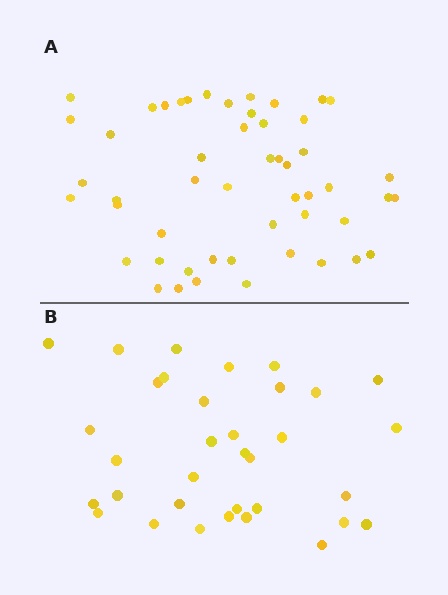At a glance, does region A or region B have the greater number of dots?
Region A (the top region) has more dots.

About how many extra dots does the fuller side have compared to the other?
Region A has approximately 15 more dots than region B.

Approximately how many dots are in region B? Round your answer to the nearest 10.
About 30 dots. (The exact count is 34, which rounds to 30.)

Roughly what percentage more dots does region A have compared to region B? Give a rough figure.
About 50% more.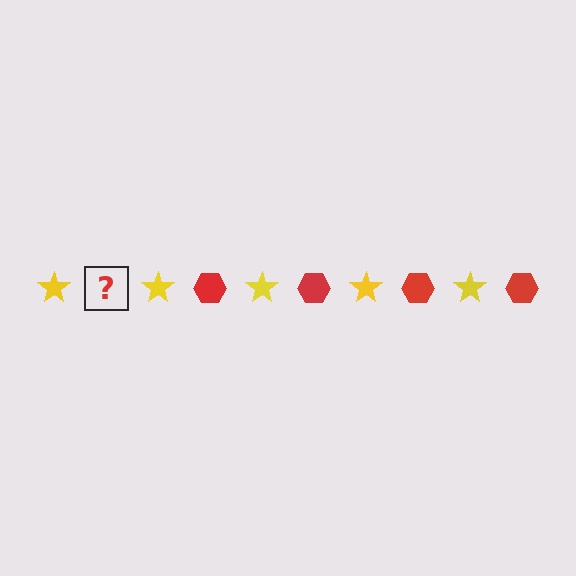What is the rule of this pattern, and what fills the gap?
The rule is that the pattern alternates between yellow star and red hexagon. The gap should be filled with a red hexagon.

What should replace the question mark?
The question mark should be replaced with a red hexagon.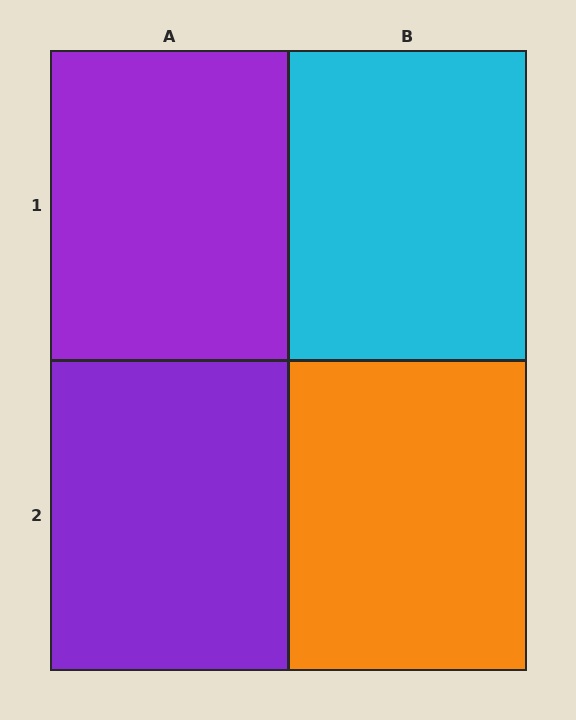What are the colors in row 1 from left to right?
Purple, cyan.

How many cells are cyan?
1 cell is cyan.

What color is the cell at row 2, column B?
Orange.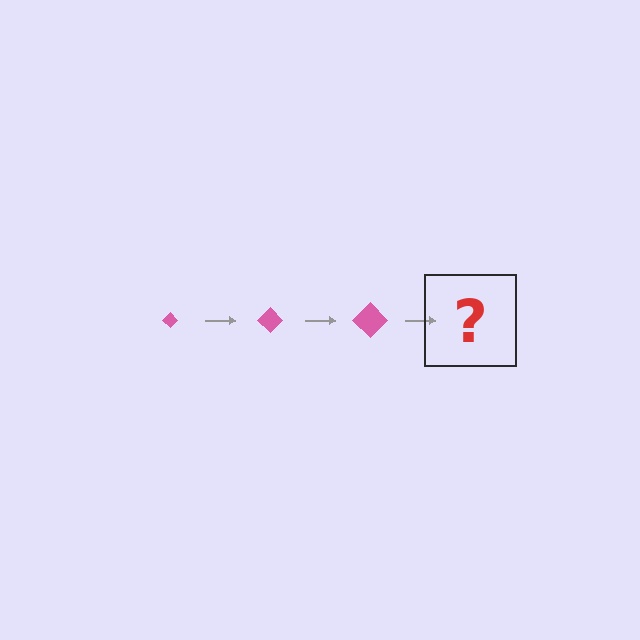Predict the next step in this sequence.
The next step is a pink diamond, larger than the previous one.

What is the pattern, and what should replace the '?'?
The pattern is that the diamond gets progressively larger each step. The '?' should be a pink diamond, larger than the previous one.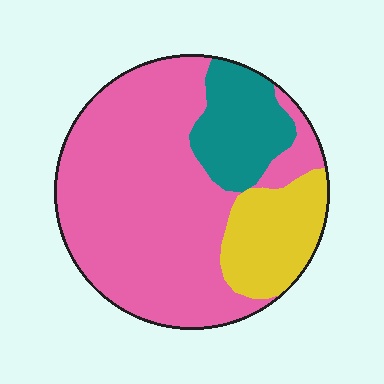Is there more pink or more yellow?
Pink.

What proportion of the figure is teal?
Teal takes up about one sixth (1/6) of the figure.